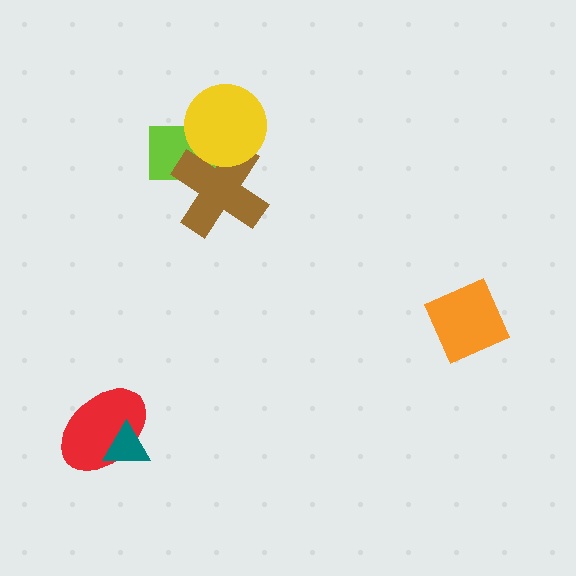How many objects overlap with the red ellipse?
1 object overlaps with the red ellipse.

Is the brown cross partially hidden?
Yes, it is partially covered by another shape.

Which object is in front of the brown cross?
The yellow circle is in front of the brown cross.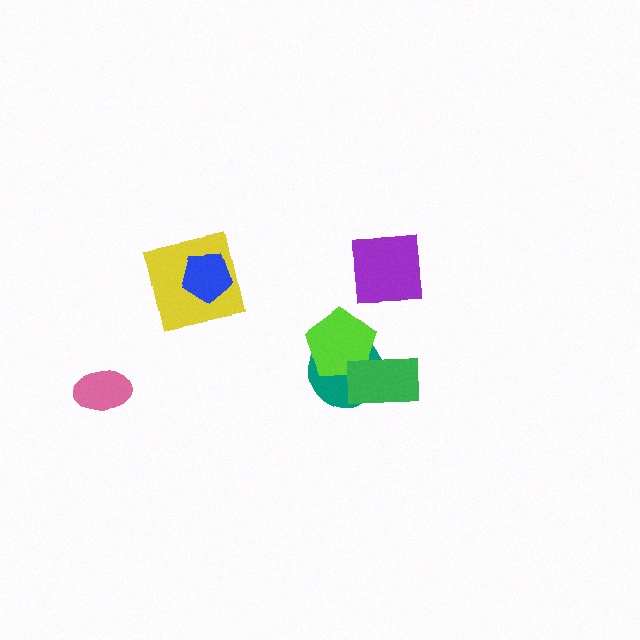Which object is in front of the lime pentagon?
The green rectangle is in front of the lime pentagon.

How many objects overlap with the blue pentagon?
1 object overlaps with the blue pentagon.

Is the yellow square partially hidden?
Yes, it is partially covered by another shape.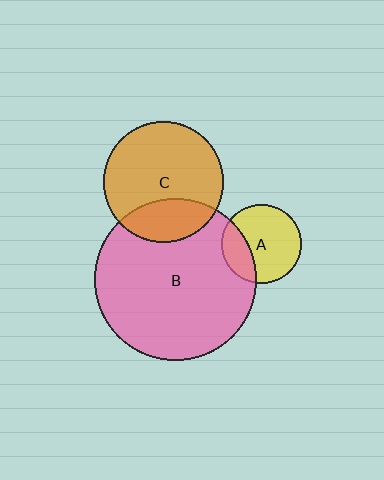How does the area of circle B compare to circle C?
Approximately 1.8 times.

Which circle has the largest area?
Circle B (pink).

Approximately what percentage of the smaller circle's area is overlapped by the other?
Approximately 25%.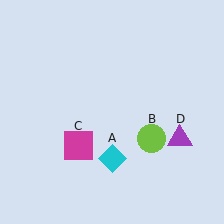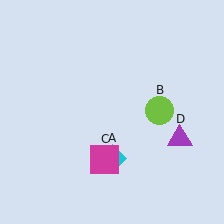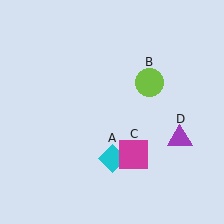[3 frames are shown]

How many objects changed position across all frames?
2 objects changed position: lime circle (object B), magenta square (object C).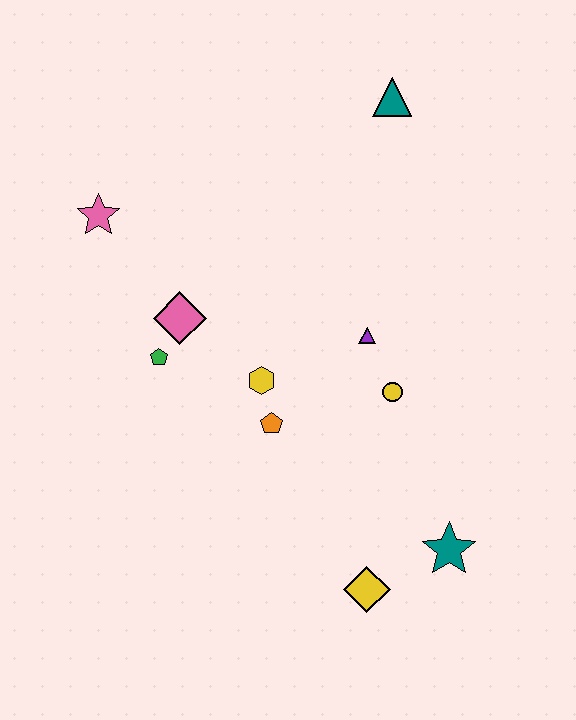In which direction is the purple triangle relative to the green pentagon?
The purple triangle is to the right of the green pentagon.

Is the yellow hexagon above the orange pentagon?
Yes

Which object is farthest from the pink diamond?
The teal star is farthest from the pink diamond.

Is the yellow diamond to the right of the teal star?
No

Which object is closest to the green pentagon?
The pink diamond is closest to the green pentagon.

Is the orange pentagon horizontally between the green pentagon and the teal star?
Yes